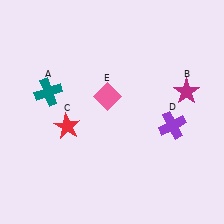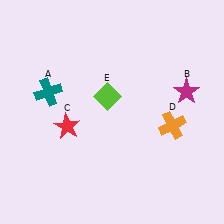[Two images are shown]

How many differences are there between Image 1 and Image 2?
There are 2 differences between the two images.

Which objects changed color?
D changed from purple to orange. E changed from pink to lime.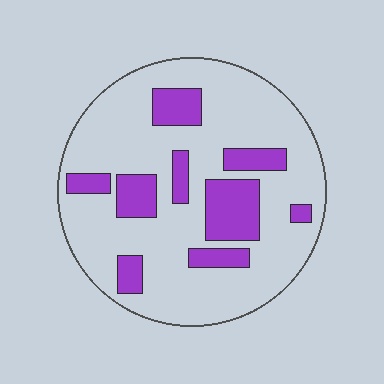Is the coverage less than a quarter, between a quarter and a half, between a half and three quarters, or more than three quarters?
Less than a quarter.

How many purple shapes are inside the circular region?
9.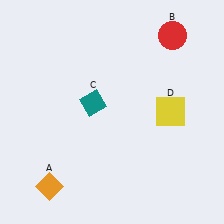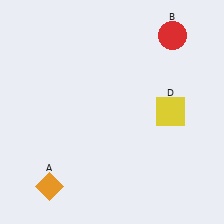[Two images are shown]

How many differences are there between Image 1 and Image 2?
There is 1 difference between the two images.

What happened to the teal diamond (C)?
The teal diamond (C) was removed in Image 2. It was in the top-left area of Image 1.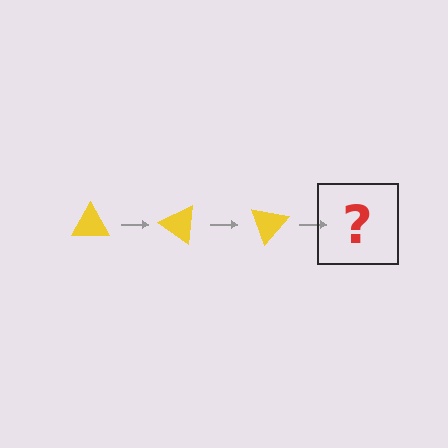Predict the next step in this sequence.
The next step is a yellow triangle rotated 105 degrees.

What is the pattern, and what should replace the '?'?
The pattern is that the triangle rotates 35 degrees each step. The '?' should be a yellow triangle rotated 105 degrees.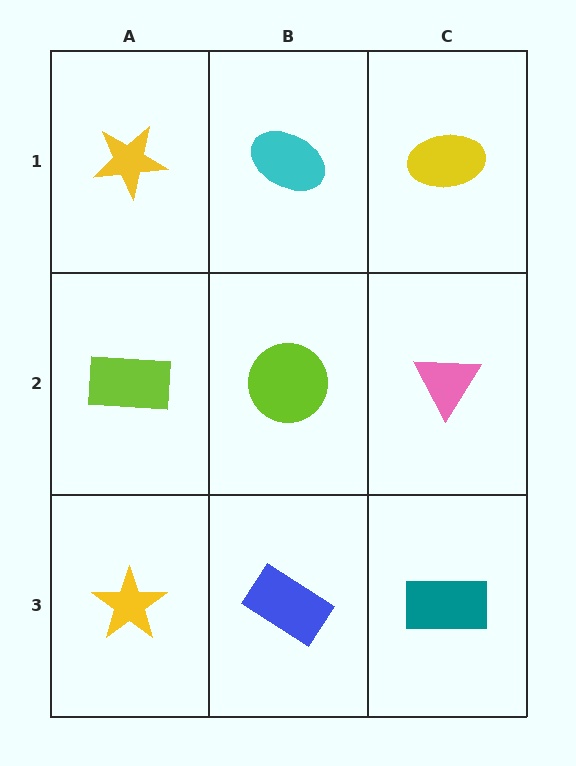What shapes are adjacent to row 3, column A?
A lime rectangle (row 2, column A), a blue rectangle (row 3, column B).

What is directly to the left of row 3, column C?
A blue rectangle.